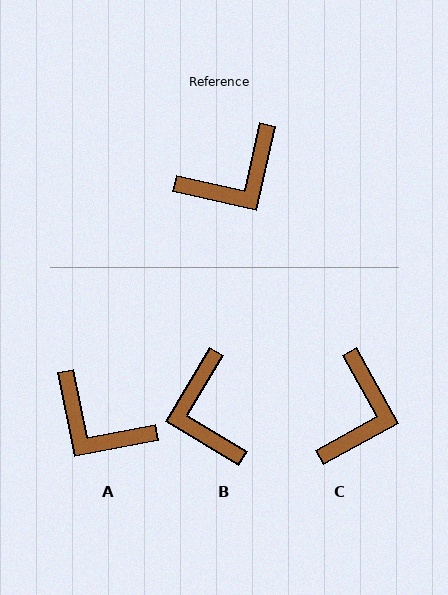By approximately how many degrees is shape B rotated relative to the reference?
Approximately 108 degrees clockwise.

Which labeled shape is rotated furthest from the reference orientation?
B, about 108 degrees away.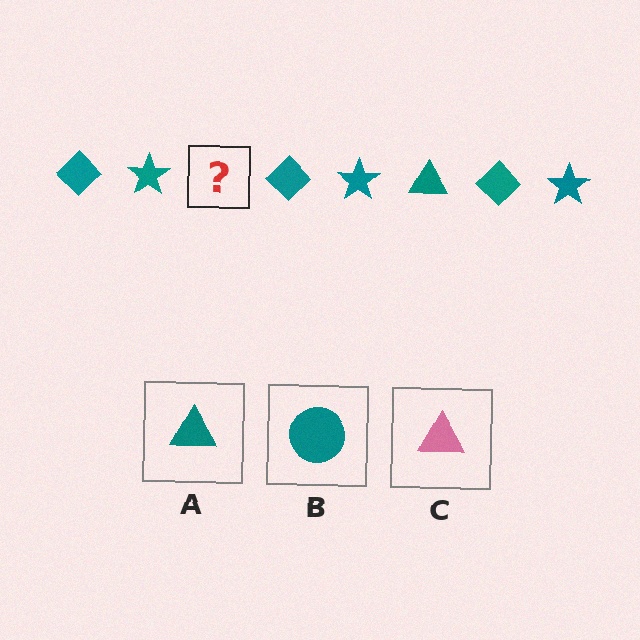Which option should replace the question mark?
Option A.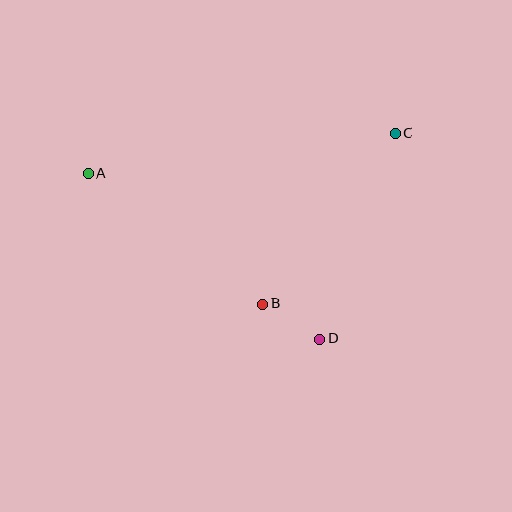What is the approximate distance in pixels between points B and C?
The distance between B and C is approximately 216 pixels.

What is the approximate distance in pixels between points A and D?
The distance between A and D is approximately 284 pixels.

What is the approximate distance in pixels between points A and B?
The distance between A and B is approximately 217 pixels.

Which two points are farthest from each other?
Points A and C are farthest from each other.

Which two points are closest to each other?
Points B and D are closest to each other.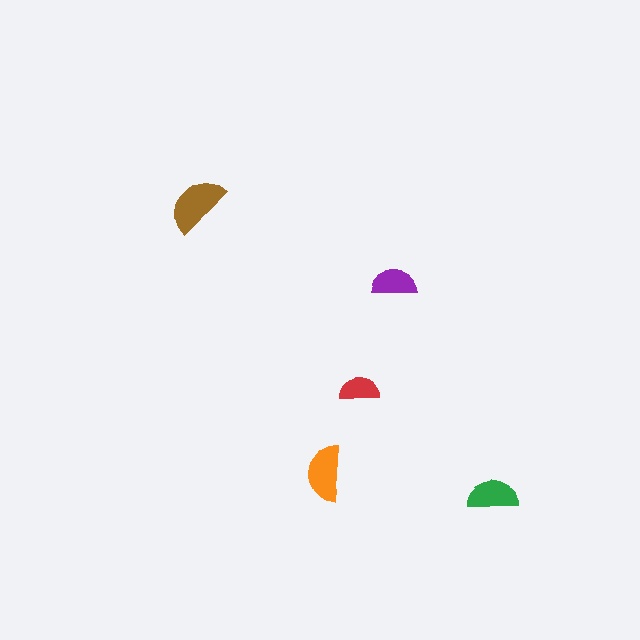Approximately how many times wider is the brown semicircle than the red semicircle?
About 1.5 times wider.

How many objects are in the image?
There are 5 objects in the image.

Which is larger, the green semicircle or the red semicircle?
The green one.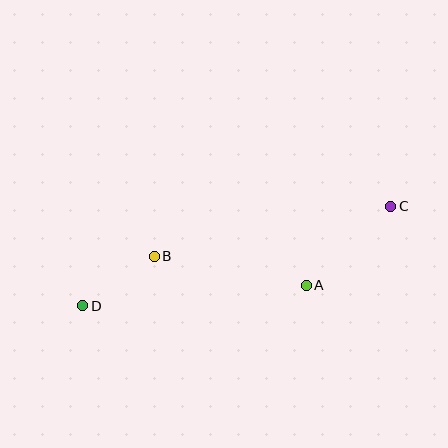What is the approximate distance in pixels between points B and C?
The distance between B and C is approximately 242 pixels.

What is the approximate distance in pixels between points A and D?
The distance between A and D is approximately 225 pixels.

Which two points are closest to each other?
Points B and D are closest to each other.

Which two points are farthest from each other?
Points C and D are farthest from each other.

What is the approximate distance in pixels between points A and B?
The distance between A and B is approximately 155 pixels.